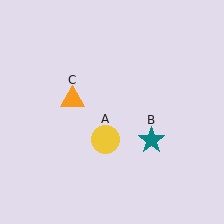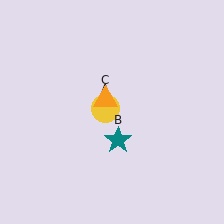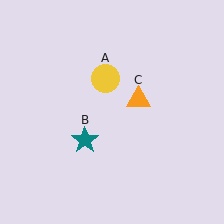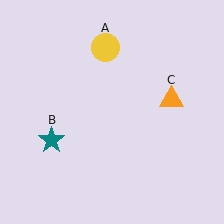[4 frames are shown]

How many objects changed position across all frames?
3 objects changed position: yellow circle (object A), teal star (object B), orange triangle (object C).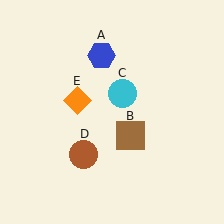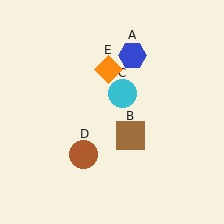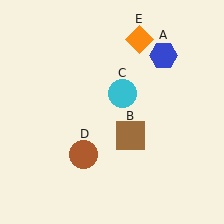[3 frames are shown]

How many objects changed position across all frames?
2 objects changed position: blue hexagon (object A), orange diamond (object E).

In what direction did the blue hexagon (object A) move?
The blue hexagon (object A) moved right.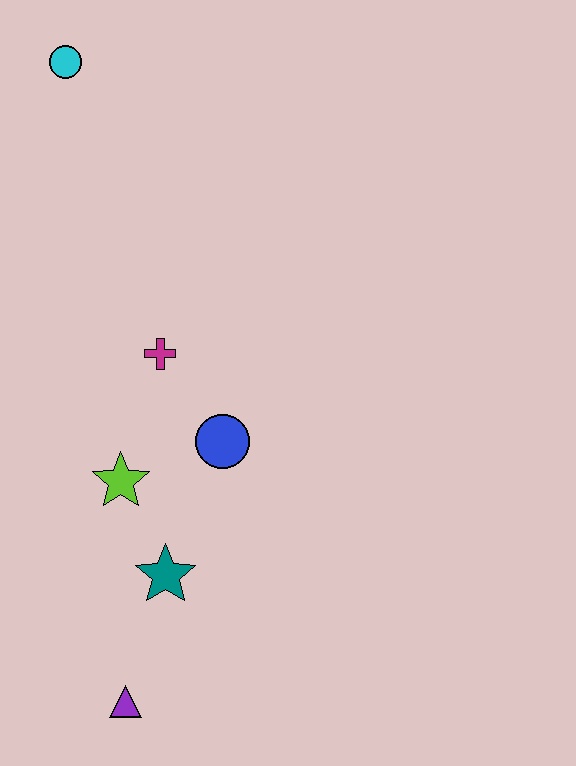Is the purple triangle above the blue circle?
No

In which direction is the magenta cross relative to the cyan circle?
The magenta cross is below the cyan circle.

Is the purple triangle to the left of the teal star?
Yes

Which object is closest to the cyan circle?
The magenta cross is closest to the cyan circle.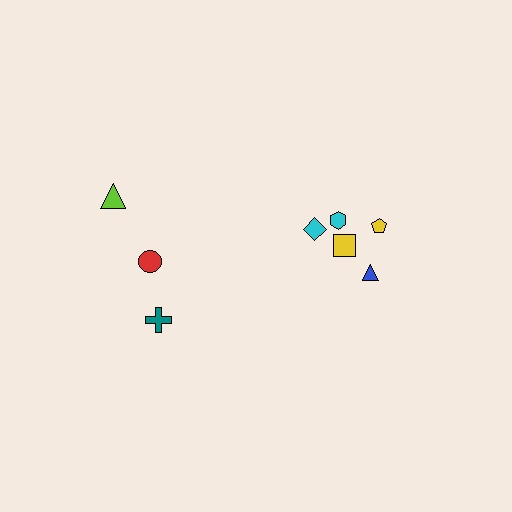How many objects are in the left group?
There are 3 objects.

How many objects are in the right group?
There are 5 objects.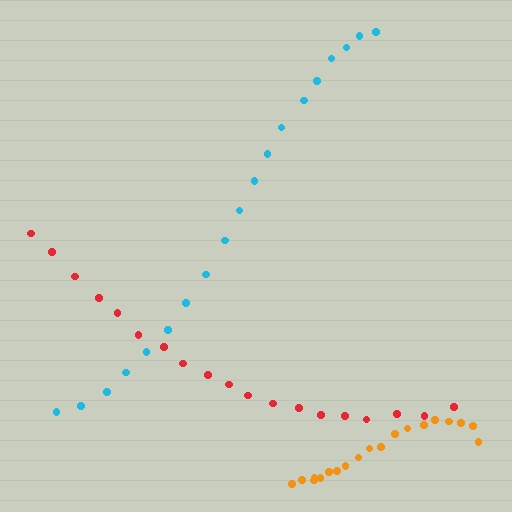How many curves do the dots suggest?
There are 3 distinct paths.